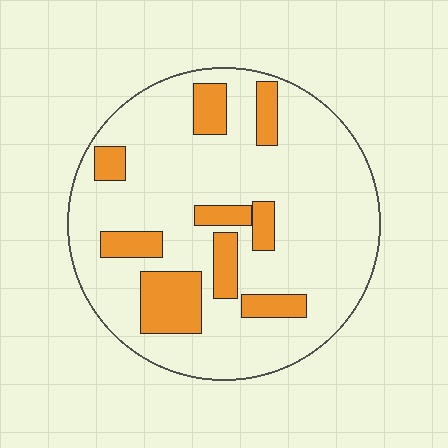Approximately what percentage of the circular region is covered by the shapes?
Approximately 20%.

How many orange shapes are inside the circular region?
9.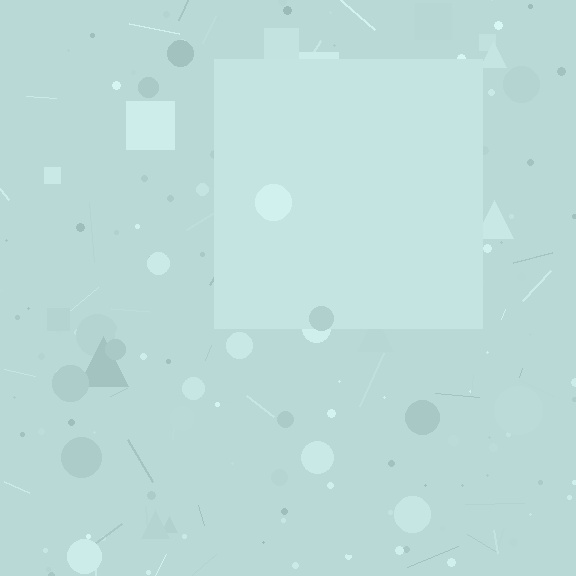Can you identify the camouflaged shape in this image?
The camouflaged shape is a square.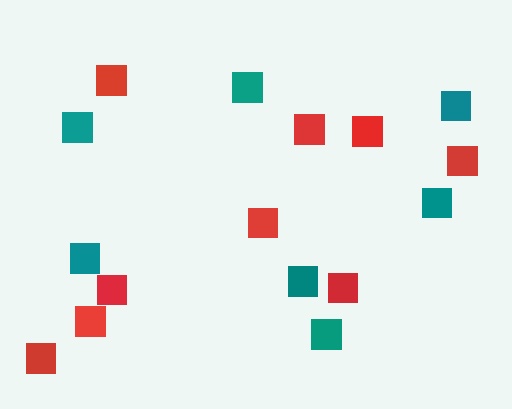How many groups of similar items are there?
There are 2 groups: one group of red squares (9) and one group of teal squares (7).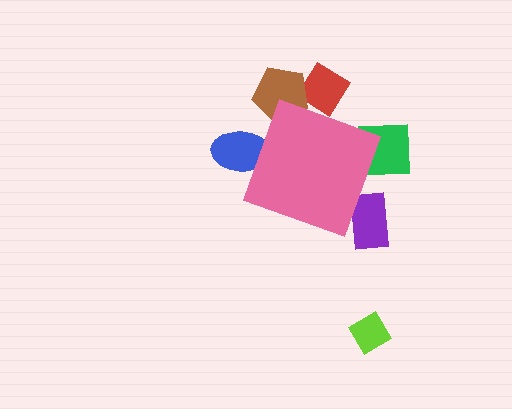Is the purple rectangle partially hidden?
Yes, the purple rectangle is partially hidden behind the pink diamond.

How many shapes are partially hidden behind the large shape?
5 shapes are partially hidden.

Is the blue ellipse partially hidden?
Yes, the blue ellipse is partially hidden behind the pink diamond.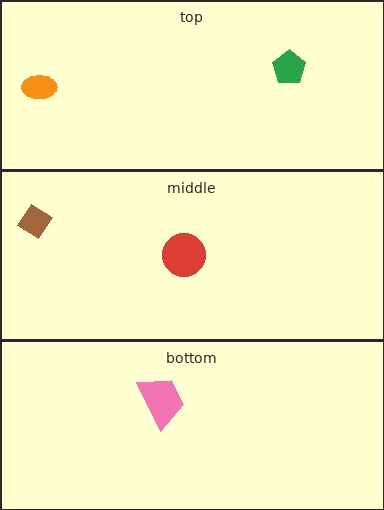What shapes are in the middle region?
The red circle, the brown diamond.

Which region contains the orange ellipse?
The top region.